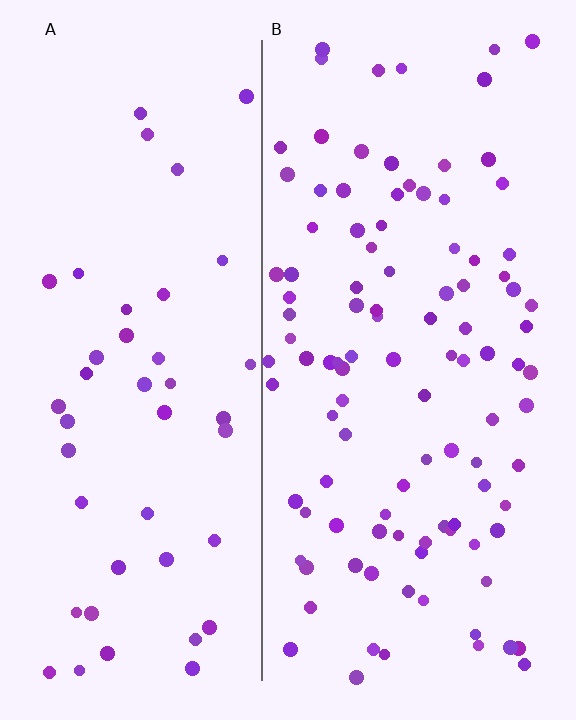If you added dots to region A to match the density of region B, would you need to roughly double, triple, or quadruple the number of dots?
Approximately double.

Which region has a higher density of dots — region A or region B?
B (the right).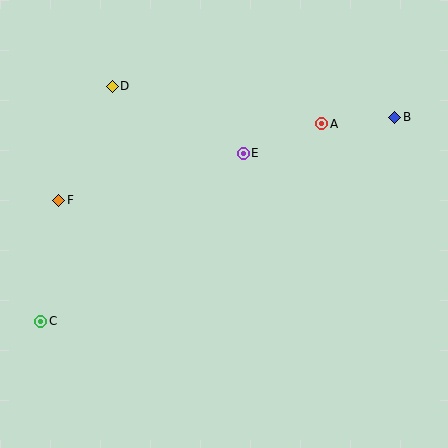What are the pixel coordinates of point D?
Point D is at (112, 86).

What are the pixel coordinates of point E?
Point E is at (243, 153).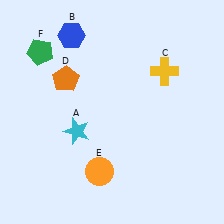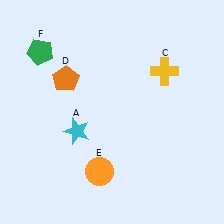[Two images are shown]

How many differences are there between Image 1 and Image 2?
There is 1 difference between the two images.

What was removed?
The blue hexagon (B) was removed in Image 2.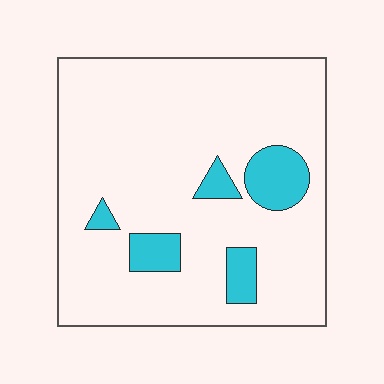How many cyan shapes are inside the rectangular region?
5.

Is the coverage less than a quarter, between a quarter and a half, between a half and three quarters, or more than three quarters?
Less than a quarter.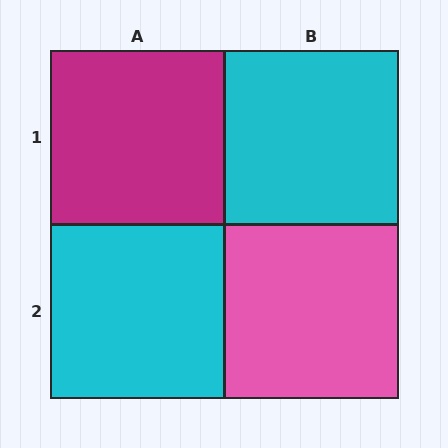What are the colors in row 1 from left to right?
Magenta, cyan.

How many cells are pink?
1 cell is pink.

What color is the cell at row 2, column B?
Pink.